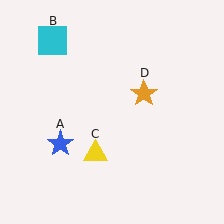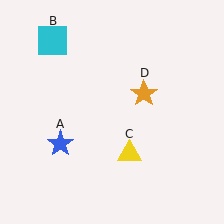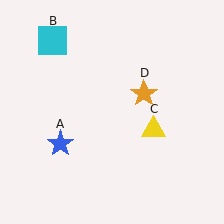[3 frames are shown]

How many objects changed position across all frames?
1 object changed position: yellow triangle (object C).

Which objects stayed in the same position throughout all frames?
Blue star (object A) and cyan square (object B) and orange star (object D) remained stationary.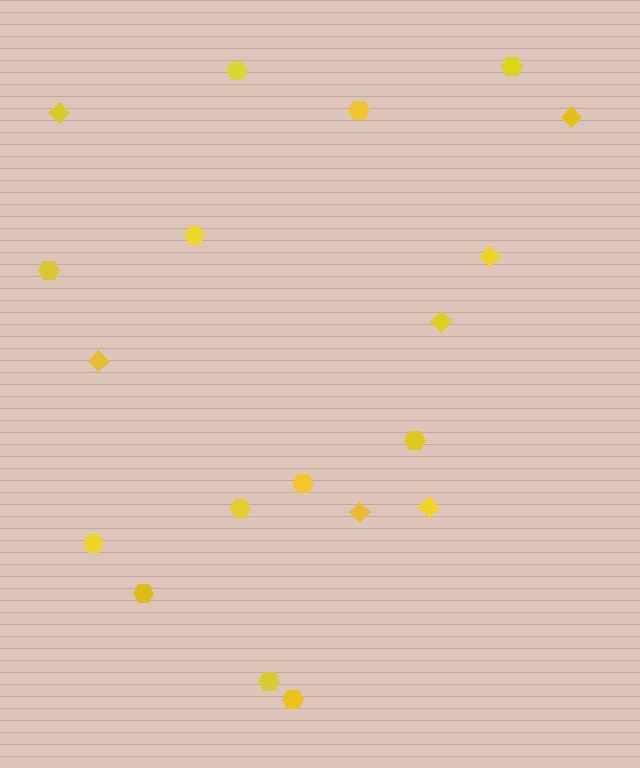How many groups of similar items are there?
There are 2 groups: one group of hexagons (12) and one group of diamonds (7).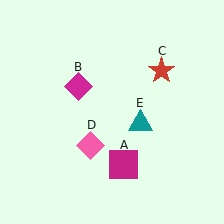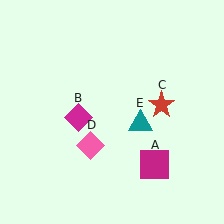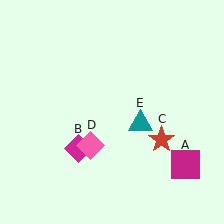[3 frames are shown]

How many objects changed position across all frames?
3 objects changed position: magenta square (object A), magenta diamond (object B), red star (object C).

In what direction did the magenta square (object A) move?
The magenta square (object A) moved right.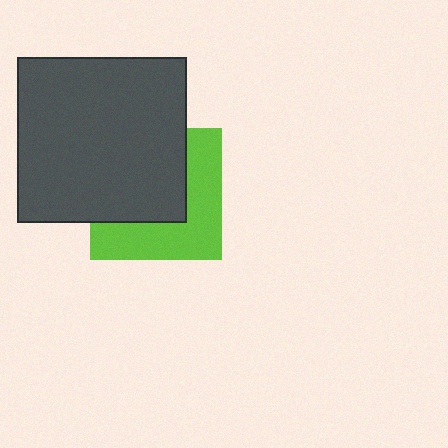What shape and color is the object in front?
The object in front is a dark gray rectangle.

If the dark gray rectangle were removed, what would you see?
You would see the complete lime square.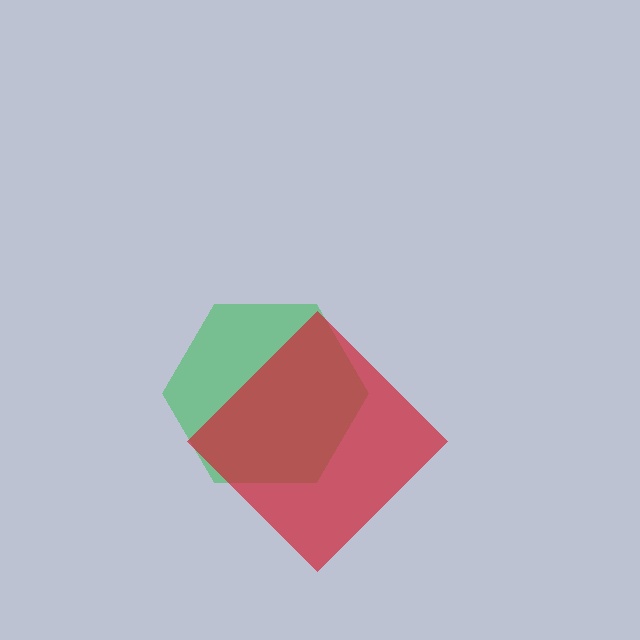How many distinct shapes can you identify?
There are 2 distinct shapes: a green hexagon, a red diamond.